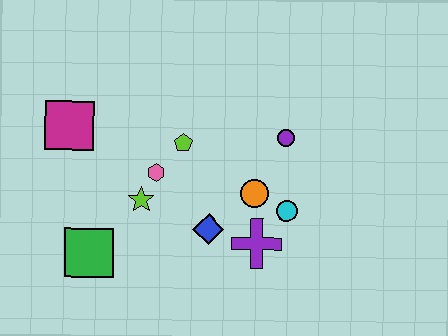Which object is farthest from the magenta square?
The cyan circle is farthest from the magenta square.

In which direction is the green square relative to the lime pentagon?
The green square is below the lime pentagon.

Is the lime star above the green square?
Yes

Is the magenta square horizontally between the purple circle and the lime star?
No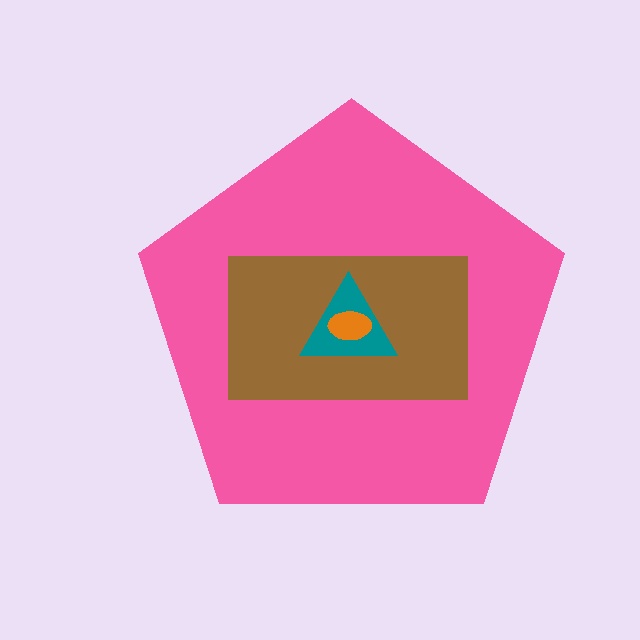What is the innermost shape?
The orange ellipse.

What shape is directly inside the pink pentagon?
The brown rectangle.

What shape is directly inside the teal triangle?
The orange ellipse.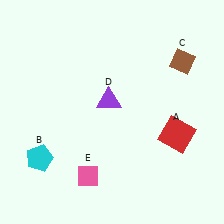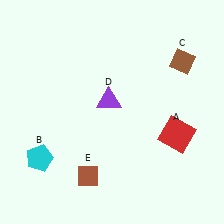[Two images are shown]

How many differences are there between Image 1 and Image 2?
There is 1 difference between the two images.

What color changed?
The diamond (E) changed from pink in Image 1 to brown in Image 2.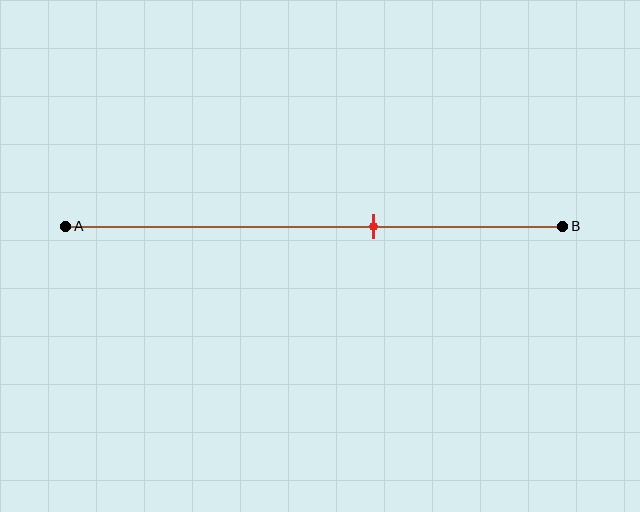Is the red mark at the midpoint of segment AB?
No, the mark is at about 60% from A, not at the 50% midpoint.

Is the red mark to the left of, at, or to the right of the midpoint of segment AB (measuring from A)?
The red mark is to the right of the midpoint of segment AB.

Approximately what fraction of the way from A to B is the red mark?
The red mark is approximately 60% of the way from A to B.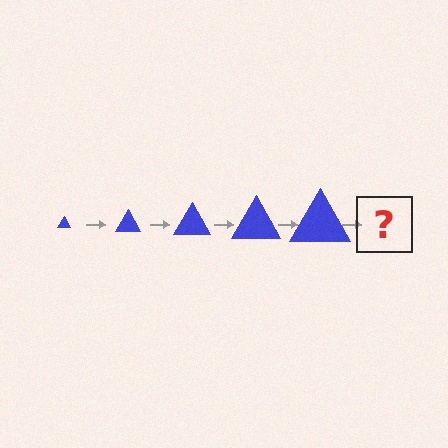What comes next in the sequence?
The next element should be a blue triangle, larger than the previous one.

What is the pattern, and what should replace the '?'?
The pattern is that the triangle gets progressively larger each step. The '?' should be a blue triangle, larger than the previous one.